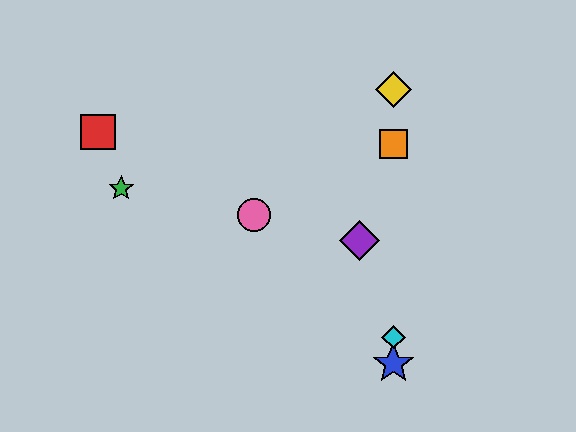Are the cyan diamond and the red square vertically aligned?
No, the cyan diamond is at x≈393 and the red square is at x≈98.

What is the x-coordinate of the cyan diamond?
The cyan diamond is at x≈393.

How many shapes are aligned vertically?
4 shapes (the blue star, the yellow diamond, the orange square, the cyan diamond) are aligned vertically.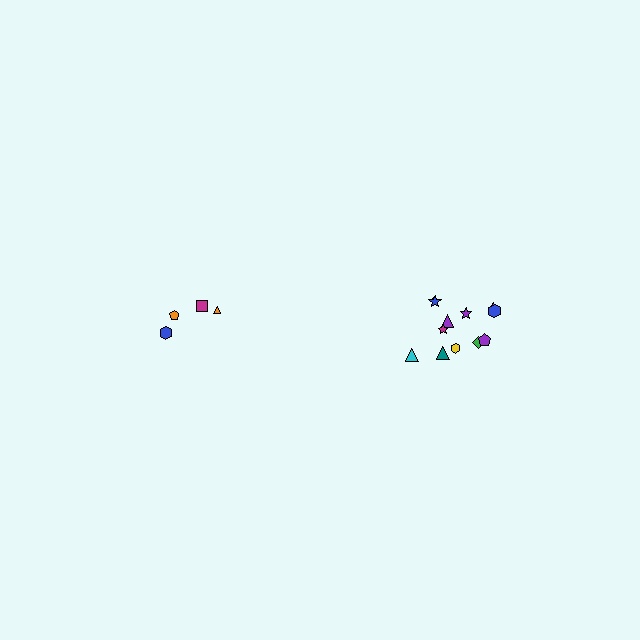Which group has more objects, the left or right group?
The right group.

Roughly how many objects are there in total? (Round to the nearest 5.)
Roughly 15 objects in total.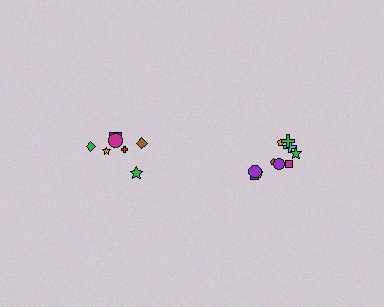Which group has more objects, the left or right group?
The right group.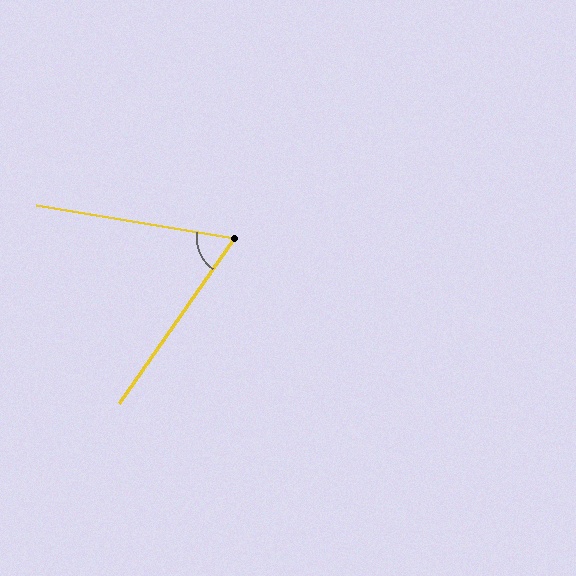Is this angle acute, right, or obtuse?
It is acute.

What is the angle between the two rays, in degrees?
Approximately 64 degrees.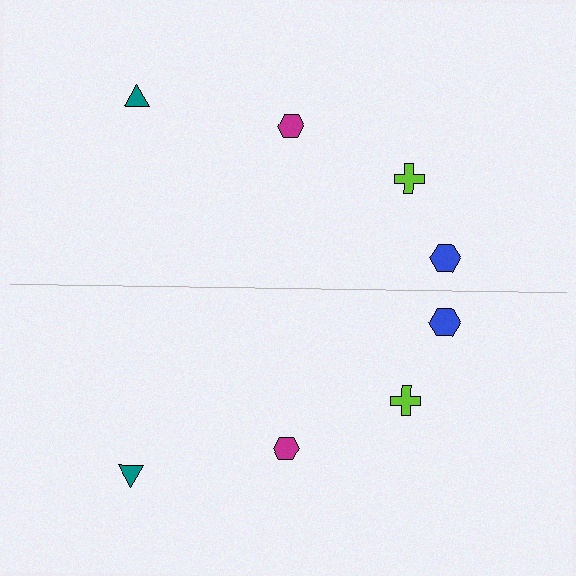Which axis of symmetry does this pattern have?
The pattern has a horizontal axis of symmetry running through the center of the image.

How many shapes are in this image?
There are 8 shapes in this image.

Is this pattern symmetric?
Yes, this pattern has bilateral (reflection) symmetry.